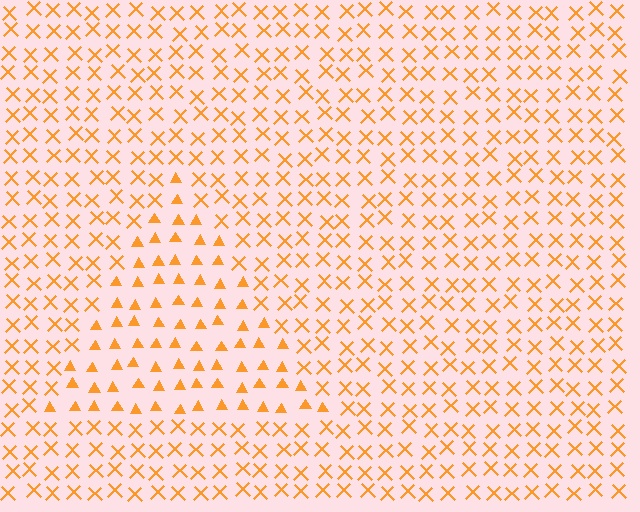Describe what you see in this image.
The image is filled with small orange elements arranged in a uniform grid. A triangle-shaped region contains triangles, while the surrounding area contains X marks. The boundary is defined purely by the change in element shape.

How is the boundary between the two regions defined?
The boundary is defined by a change in element shape: triangles inside vs. X marks outside. All elements share the same color and spacing.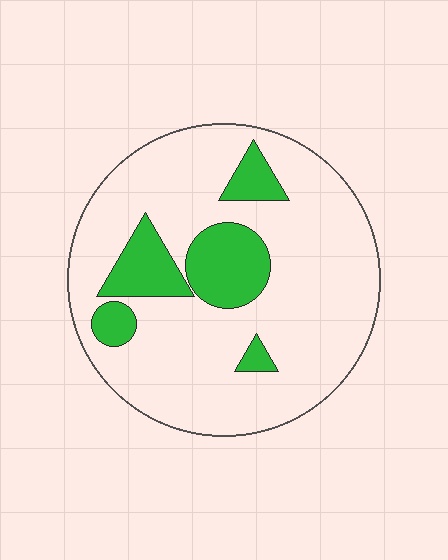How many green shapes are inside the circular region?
5.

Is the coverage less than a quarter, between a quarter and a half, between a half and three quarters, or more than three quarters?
Less than a quarter.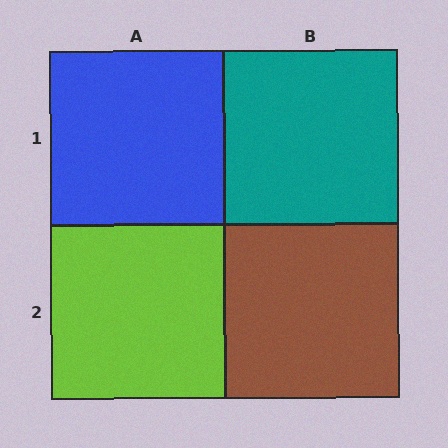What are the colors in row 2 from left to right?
Lime, brown.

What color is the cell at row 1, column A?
Blue.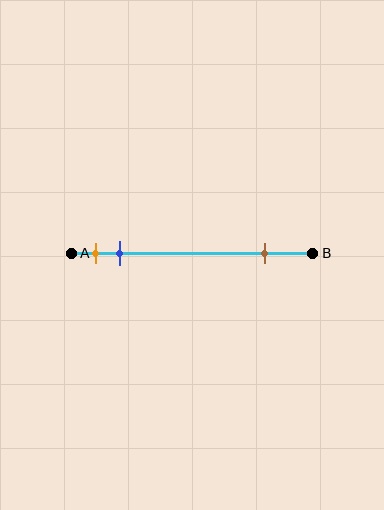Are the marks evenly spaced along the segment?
No, the marks are not evenly spaced.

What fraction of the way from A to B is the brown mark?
The brown mark is approximately 80% (0.8) of the way from A to B.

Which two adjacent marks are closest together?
The orange and blue marks are the closest adjacent pair.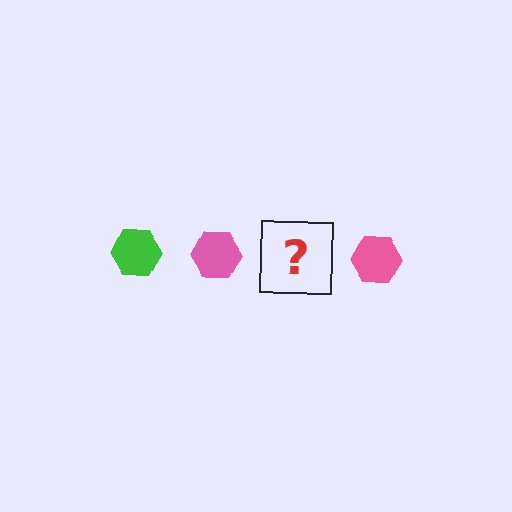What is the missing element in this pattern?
The missing element is a green hexagon.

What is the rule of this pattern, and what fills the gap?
The rule is that the pattern cycles through green, pink hexagons. The gap should be filled with a green hexagon.